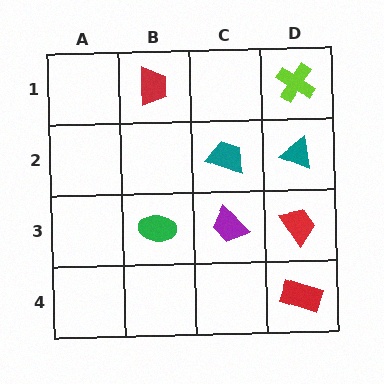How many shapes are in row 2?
2 shapes.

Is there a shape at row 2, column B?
No, that cell is empty.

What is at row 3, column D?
A red trapezoid.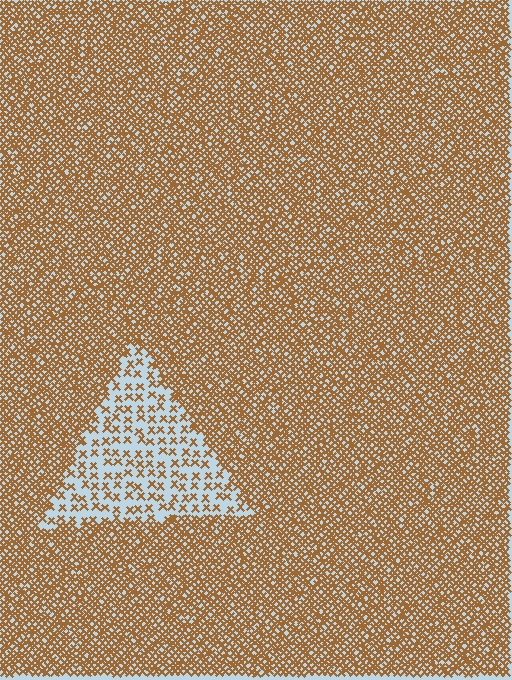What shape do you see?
I see a triangle.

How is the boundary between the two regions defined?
The boundary is defined by a change in element density (approximately 3.1x ratio). All elements are the same color, size, and shape.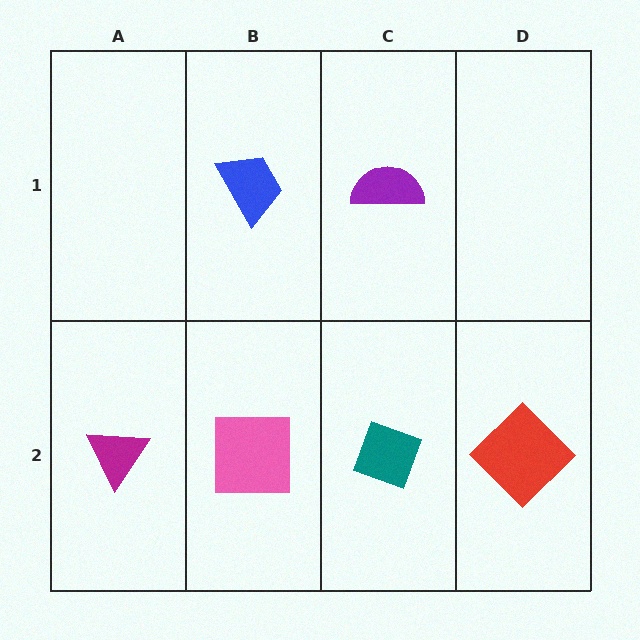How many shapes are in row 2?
4 shapes.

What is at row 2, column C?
A teal diamond.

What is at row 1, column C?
A purple semicircle.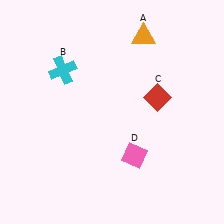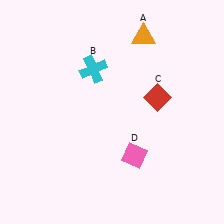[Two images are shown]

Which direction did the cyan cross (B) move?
The cyan cross (B) moved right.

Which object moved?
The cyan cross (B) moved right.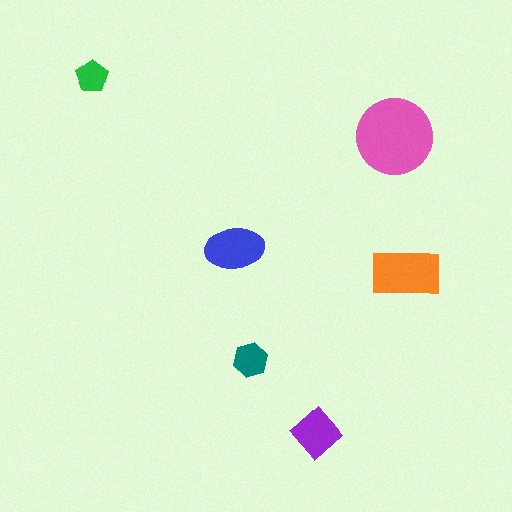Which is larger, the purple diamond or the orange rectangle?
The orange rectangle.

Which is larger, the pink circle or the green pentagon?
The pink circle.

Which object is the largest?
The pink circle.